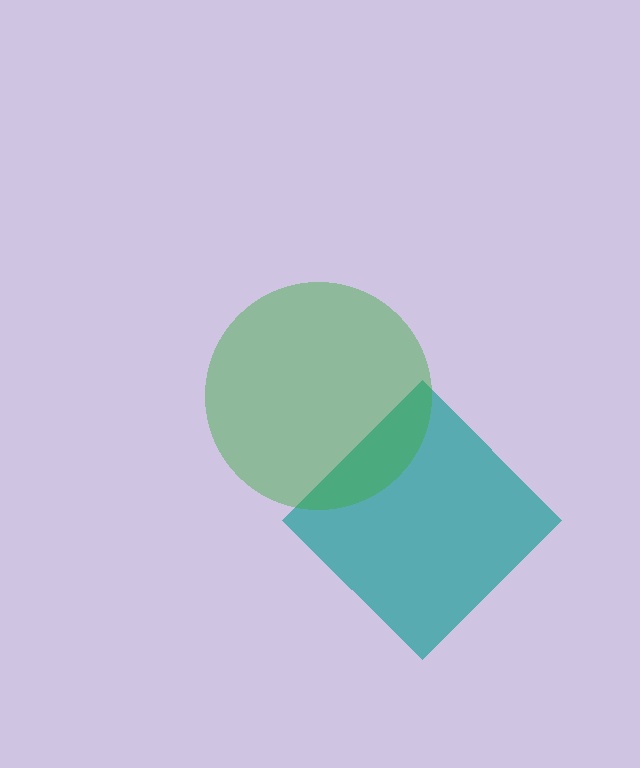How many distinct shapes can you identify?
There are 2 distinct shapes: a teal diamond, a green circle.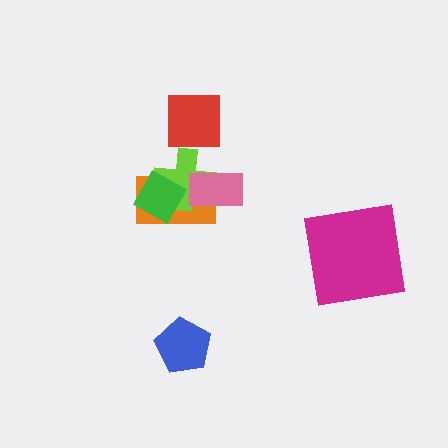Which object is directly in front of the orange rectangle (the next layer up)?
The lime cross is directly in front of the orange rectangle.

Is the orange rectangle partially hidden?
Yes, it is partially covered by another shape.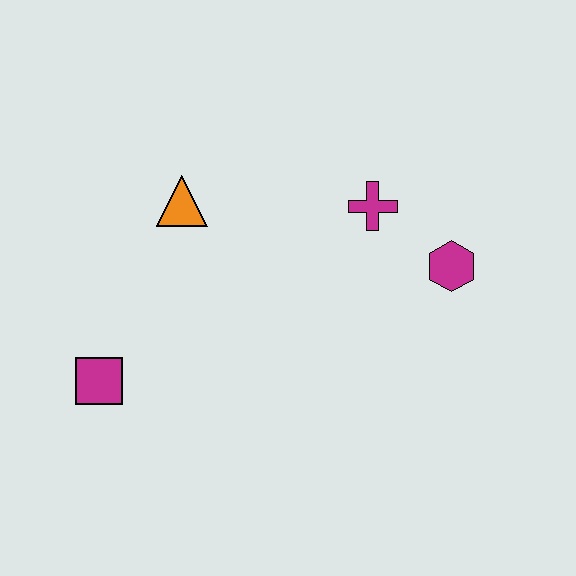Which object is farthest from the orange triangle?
The magenta hexagon is farthest from the orange triangle.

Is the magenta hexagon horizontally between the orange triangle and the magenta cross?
No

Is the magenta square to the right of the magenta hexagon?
No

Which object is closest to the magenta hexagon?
The magenta cross is closest to the magenta hexagon.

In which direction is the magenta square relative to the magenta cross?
The magenta square is to the left of the magenta cross.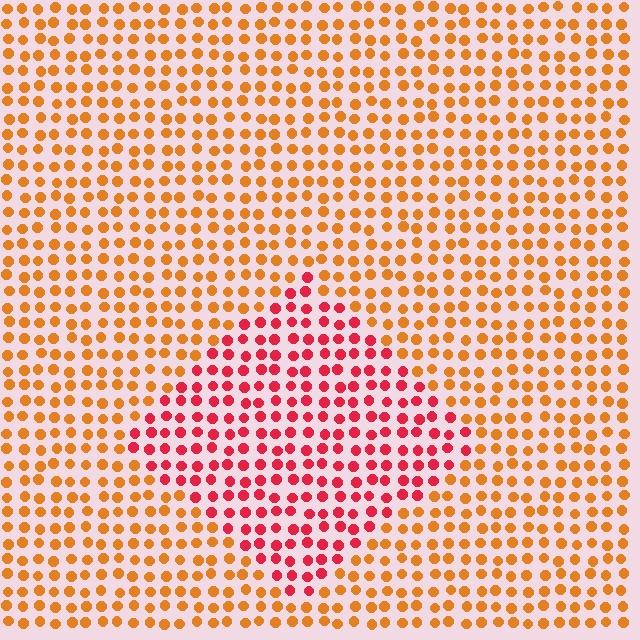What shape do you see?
I see a diamond.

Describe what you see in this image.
The image is filled with small orange elements in a uniform arrangement. A diamond-shaped region is visible where the elements are tinted to a slightly different hue, forming a subtle color boundary.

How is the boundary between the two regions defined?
The boundary is defined purely by a slight shift in hue (about 40 degrees). Spacing, size, and orientation are identical on both sides.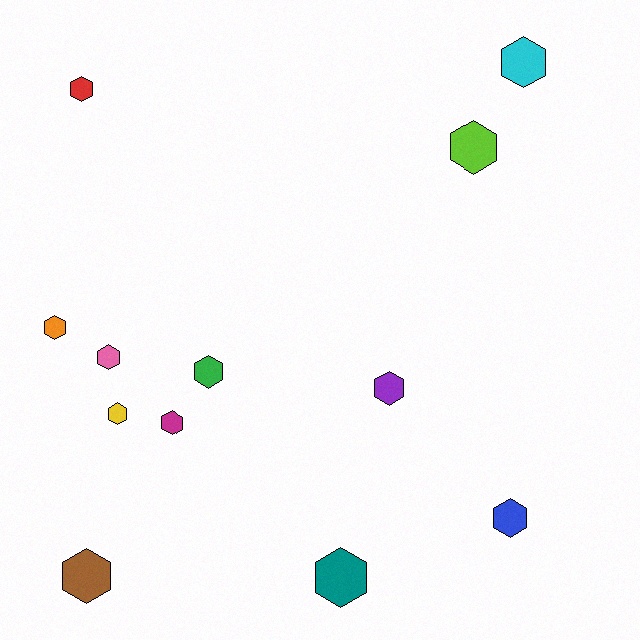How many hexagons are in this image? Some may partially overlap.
There are 12 hexagons.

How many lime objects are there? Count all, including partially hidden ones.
There is 1 lime object.